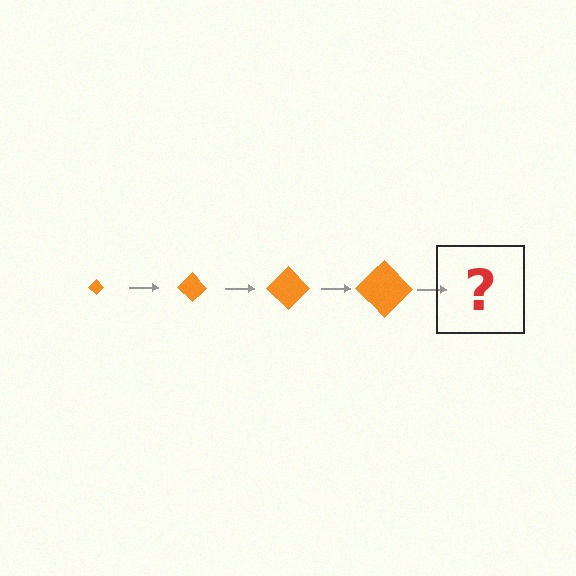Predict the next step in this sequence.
The next step is an orange diamond, larger than the previous one.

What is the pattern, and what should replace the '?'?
The pattern is that the diamond gets progressively larger each step. The '?' should be an orange diamond, larger than the previous one.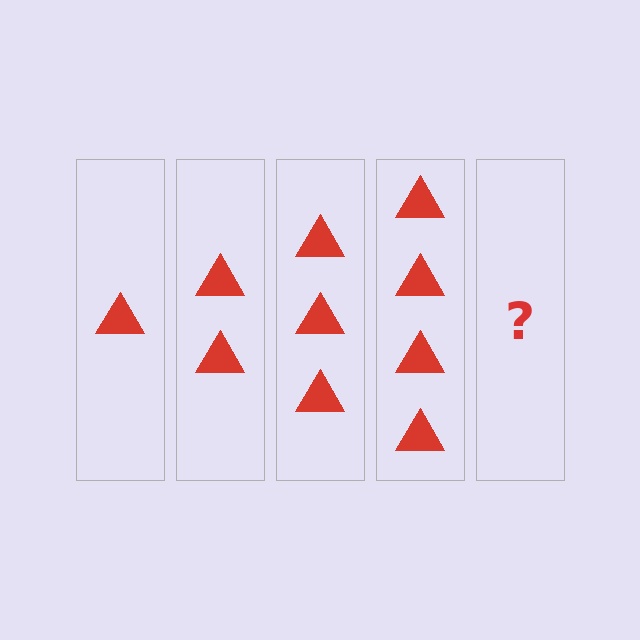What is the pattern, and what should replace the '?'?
The pattern is that each step adds one more triangle. The '?' should be 5 triangles.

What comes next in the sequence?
The next element should be 5 triangles.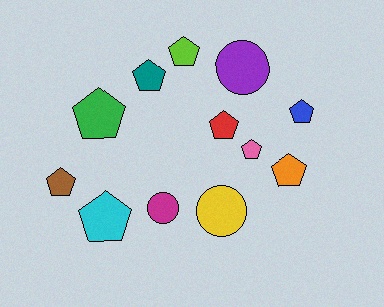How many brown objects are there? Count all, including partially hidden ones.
There is 1 brown object.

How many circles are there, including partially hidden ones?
There are 3 circles.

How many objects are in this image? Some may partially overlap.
There are 12 objects.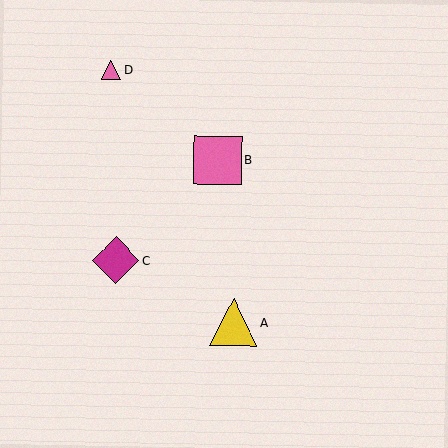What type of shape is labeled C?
Shape C is a magenta diamond.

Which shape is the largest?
The pink square (labeled B) is the largest.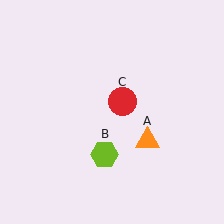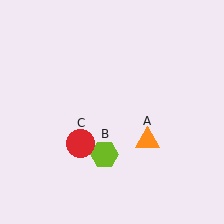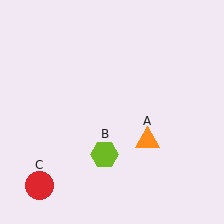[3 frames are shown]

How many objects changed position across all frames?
1 object changed position: red circle (object C).